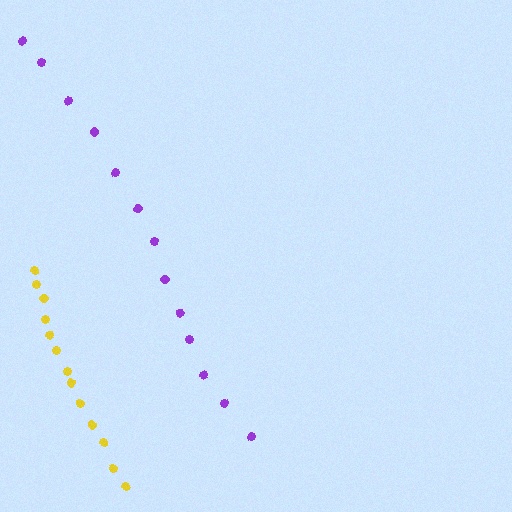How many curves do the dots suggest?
There are 2 distinct paths.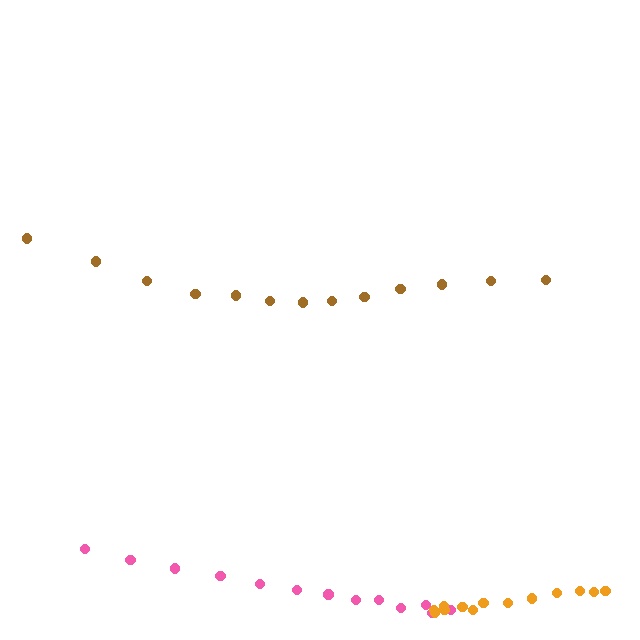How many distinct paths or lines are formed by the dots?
There are 3 distinct paths.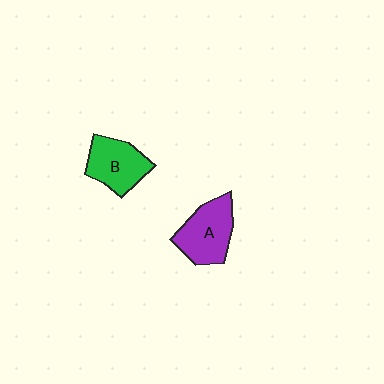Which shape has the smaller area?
Shape B (green).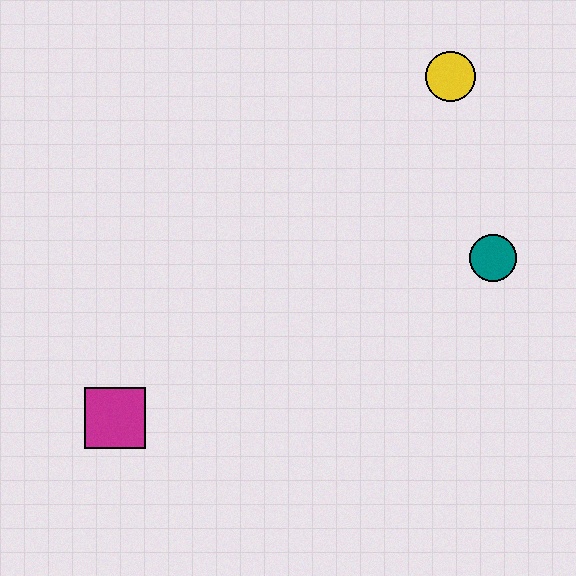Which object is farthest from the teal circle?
The magenta square is farthest from the teal circle.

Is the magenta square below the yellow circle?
Yes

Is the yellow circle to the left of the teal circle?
Yes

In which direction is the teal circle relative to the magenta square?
The teal circle is to the right of the magenta square.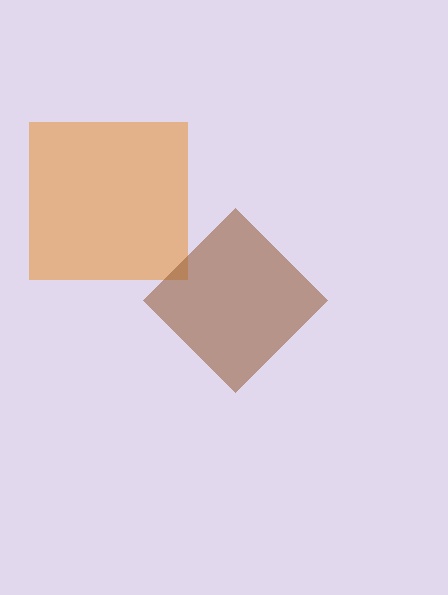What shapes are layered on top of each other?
The layered shapes are: an orange square, a brown diamond.